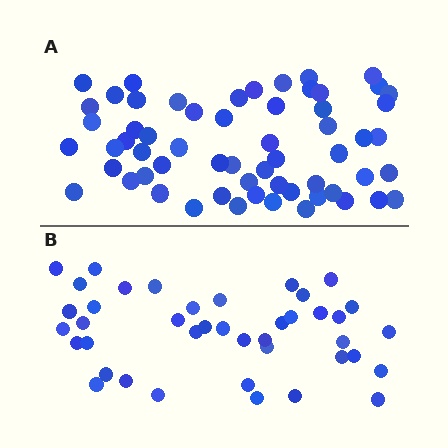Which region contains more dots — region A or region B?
Region A (the top region) has more dots.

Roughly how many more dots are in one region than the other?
Region A has approximately 20 more dots than region B.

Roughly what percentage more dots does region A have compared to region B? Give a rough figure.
About 45% more.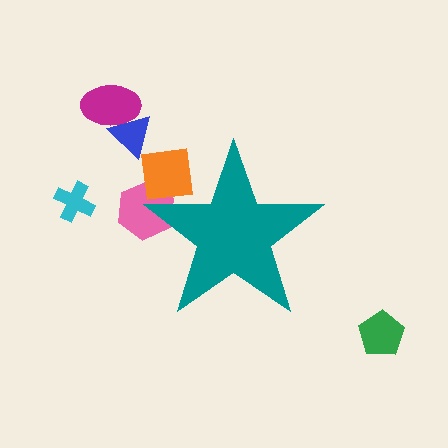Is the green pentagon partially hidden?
No, the green pentagon is fully visible.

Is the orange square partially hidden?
Yes, the orange square is partially hidden behind the teal star.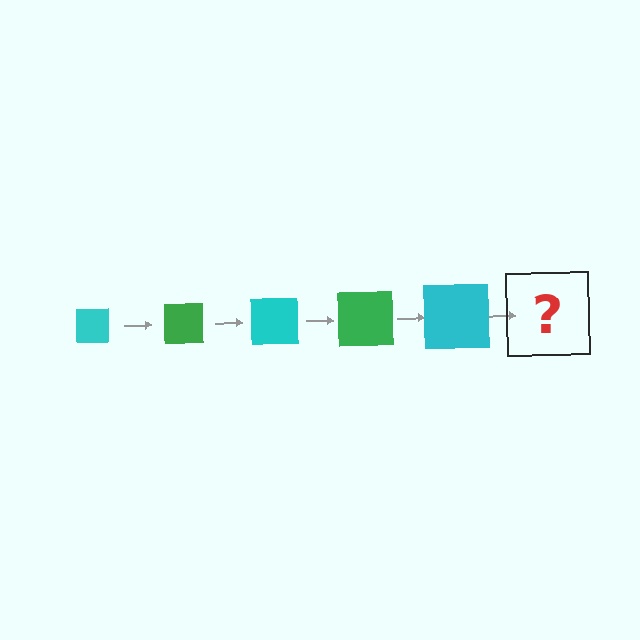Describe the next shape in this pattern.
It should be a green square, larger than the previous one.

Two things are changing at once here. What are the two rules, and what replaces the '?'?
The two rules are that the square grows larger each step and the color cycles through cyan and green. The '?' should be a green square, larger than the previous one.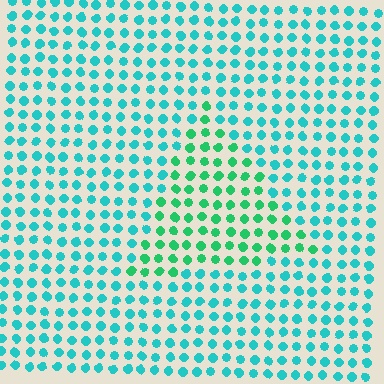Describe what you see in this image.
The image is filled with small cyan elements in a uniform arrangement. A triangle-shaped region is visible where the elements are tinted to a slightly different hue, forming a subtle color boundary.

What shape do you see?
I see a triangle.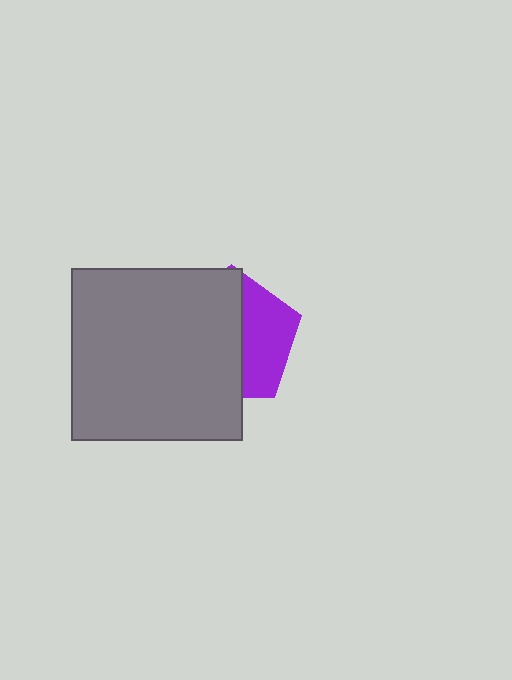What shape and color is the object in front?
The object in front is a gray square.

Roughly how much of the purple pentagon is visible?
A small part of it is visible (roughly 38%).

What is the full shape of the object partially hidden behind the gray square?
The partially hidden object is a purple pentagon.